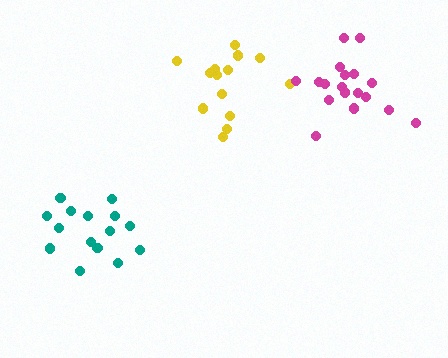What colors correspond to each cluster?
The clusters are colored: yellow, teal, magenta.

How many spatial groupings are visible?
There are 3 spatial groupings.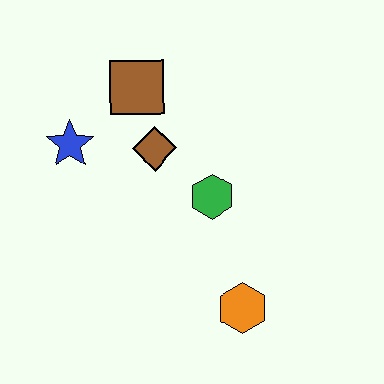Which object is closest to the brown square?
The brown diamond is closest to the brown square.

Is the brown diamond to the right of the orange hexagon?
No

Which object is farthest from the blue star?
The orange hexagon is farthest from the blue star.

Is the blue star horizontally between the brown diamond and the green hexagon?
No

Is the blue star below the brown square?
Yes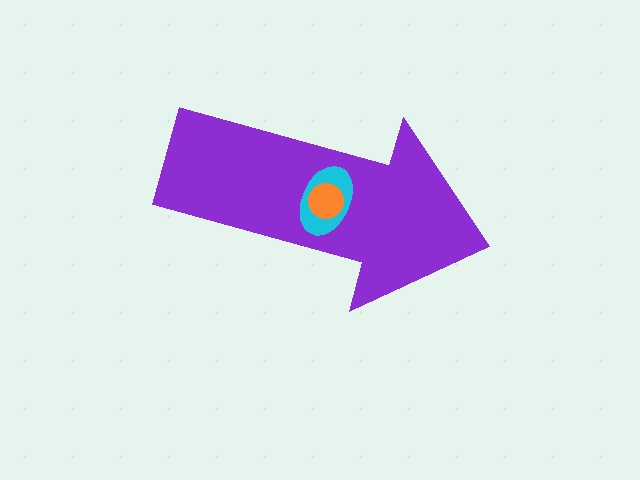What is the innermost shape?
The orange circle.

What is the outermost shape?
The purple arrow.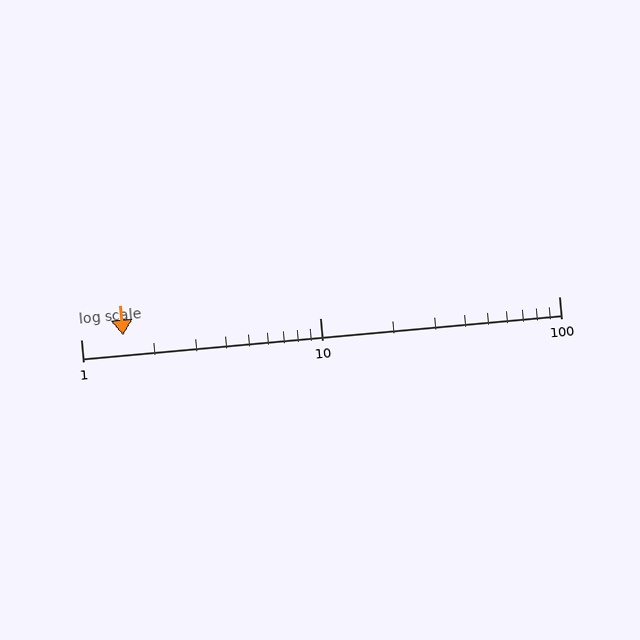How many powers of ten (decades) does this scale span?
The scale spans 2 decades, from 1 to 100.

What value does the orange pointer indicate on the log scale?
The pointer indicates approximately 1.5.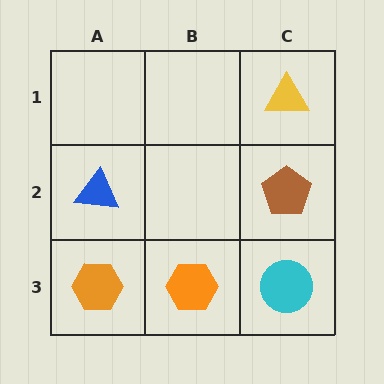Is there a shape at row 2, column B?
No, that cell is empty.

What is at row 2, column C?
A brown pentagon.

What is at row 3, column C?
A cyan circle.